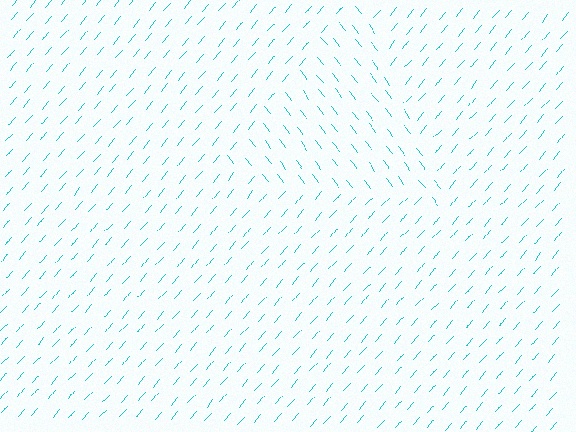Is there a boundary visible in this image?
Yes, there is a texture boundary formed by a change in line orientation.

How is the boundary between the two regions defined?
The boundary is defined purely by a change in line orientation (approximately 78 degrees difference). All lines are the same color and thickness.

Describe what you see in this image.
The image is filled with small cyan line segments. A triangle region in the image has lines oriented differently from the surrounding lines, creating a visible texture boundary.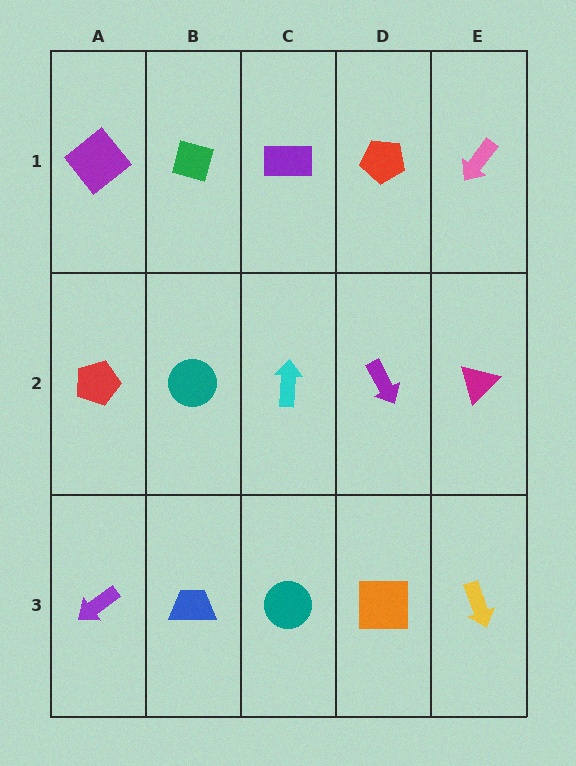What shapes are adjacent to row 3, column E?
A magenta triangle (row 2, column E), an orange square (row 3, column D).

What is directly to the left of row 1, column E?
A red pentagon.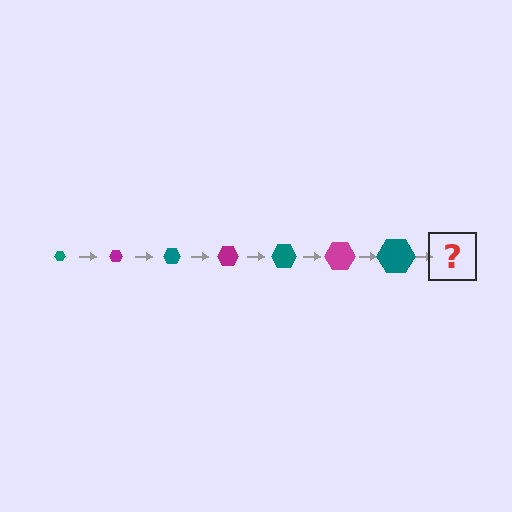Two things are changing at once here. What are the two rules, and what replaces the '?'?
The two rules are that the hexagon grows larger each step and the color cycles through teal and magenta. The '?' should be a magenta hexagon, larger than the previous one.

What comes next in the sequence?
The next element should be a magenta hexagon, larger than the previous one.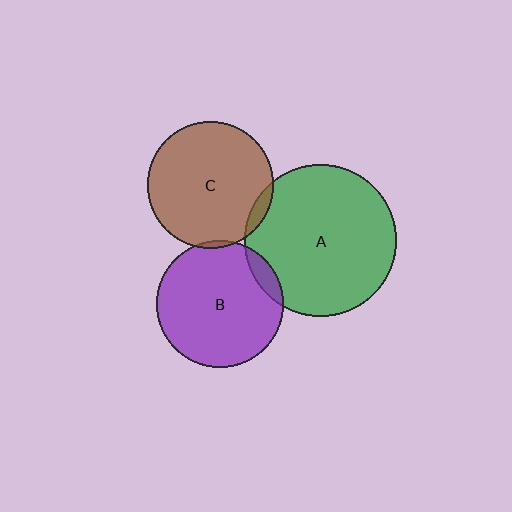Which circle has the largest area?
Circle A (green).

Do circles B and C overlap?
Yes.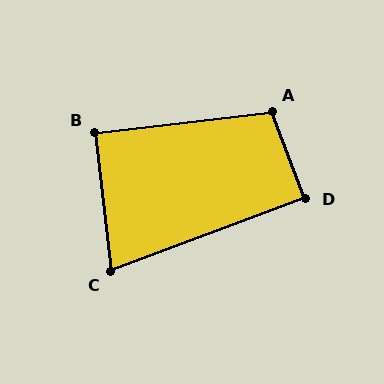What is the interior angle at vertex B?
Approximately 91 degrees (approximately right).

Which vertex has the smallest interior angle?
C, at approximately 76 degrees.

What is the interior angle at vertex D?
Approximately 89 degrees (approximately right).